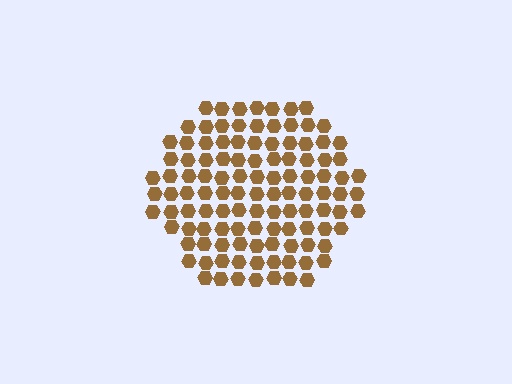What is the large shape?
The large shape is a hexagon.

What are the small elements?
The small elements are hexagons.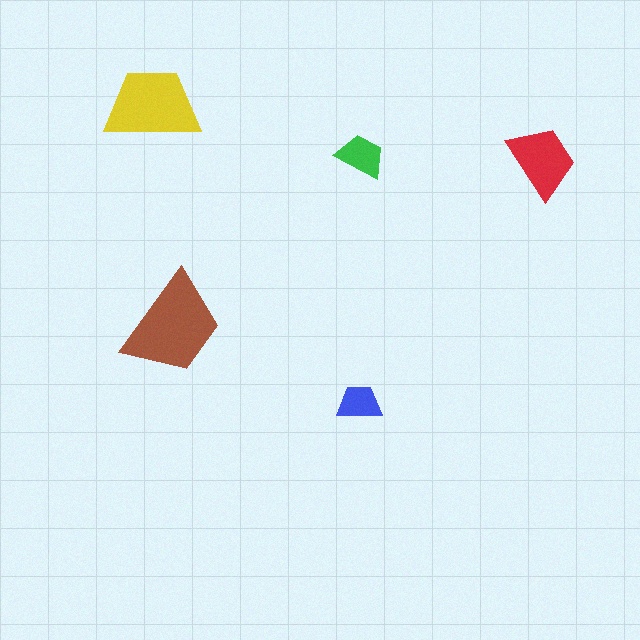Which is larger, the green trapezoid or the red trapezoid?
The red one.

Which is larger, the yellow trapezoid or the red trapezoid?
The yellow one.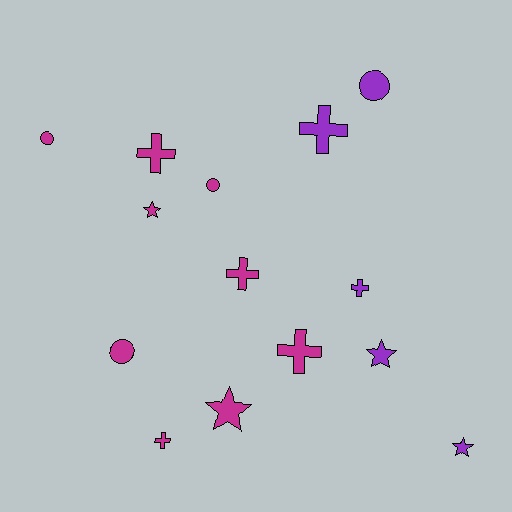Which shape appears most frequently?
Cross, with 6 objects.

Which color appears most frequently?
Magenta, with 9 objects.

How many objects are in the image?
There are 14 objects.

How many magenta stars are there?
There are 2 magenta stars.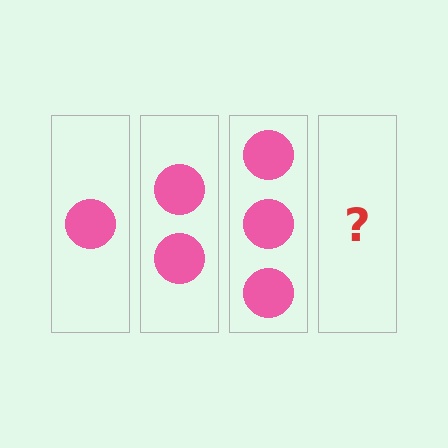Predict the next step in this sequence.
The next step is 4 circles.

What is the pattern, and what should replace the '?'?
The pattern is that each step adds one more circle. The '?' should be 4 circles.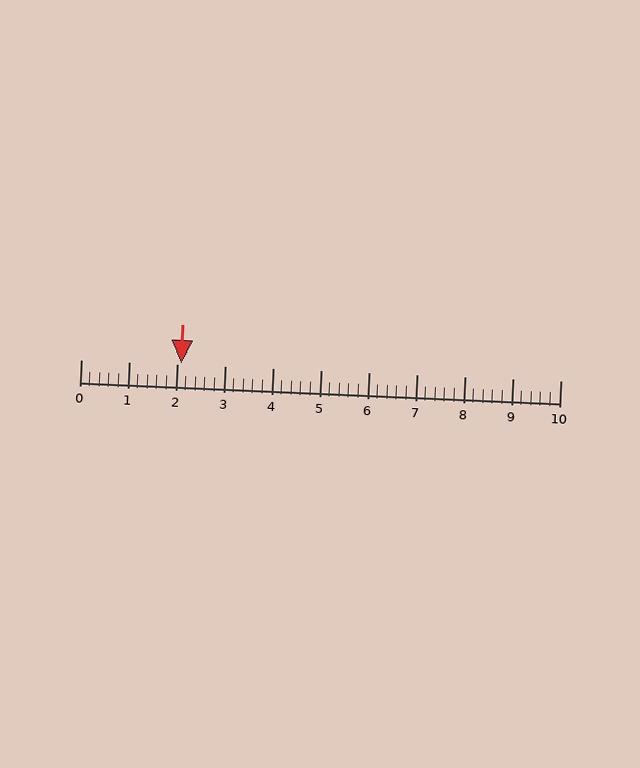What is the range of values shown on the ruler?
The ruler shows values from 0 to 10.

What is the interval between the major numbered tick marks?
The major tick marks are spaced 1 units apart.